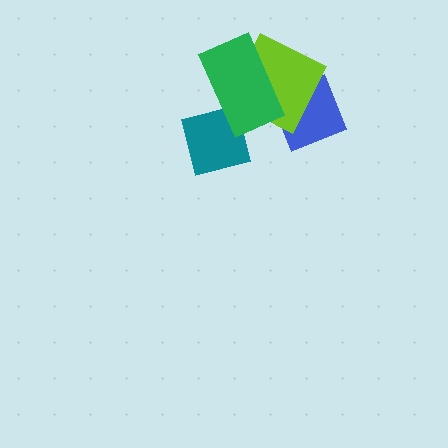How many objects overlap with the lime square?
2 objects overlap with the lime square.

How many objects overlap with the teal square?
1 object overlaps with the teal square.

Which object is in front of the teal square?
The green rectangle is in front of the teal square.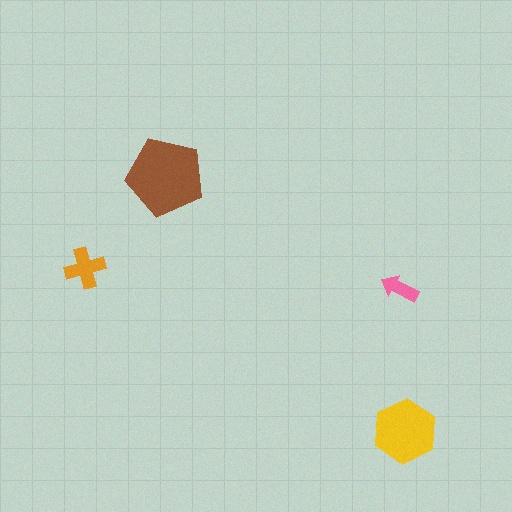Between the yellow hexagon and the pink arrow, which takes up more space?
The yellow hexagon.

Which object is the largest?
The brown pentagon.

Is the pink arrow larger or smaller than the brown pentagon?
Smaller.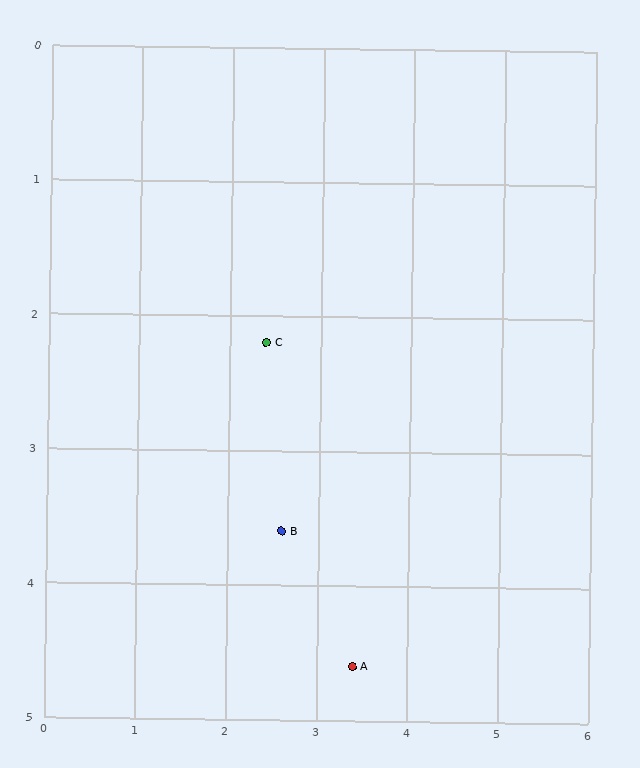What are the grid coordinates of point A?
Point A is at approximately (3.4, 4.6).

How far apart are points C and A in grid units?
Points C and A are about 2.6 grid units apart.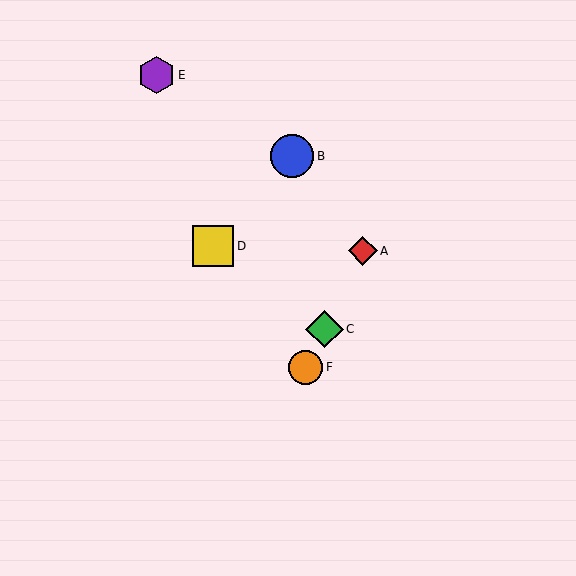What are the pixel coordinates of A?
Object A is at (363, 251).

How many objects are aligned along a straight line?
3 objects (A, C, F) are aligned along a straight line.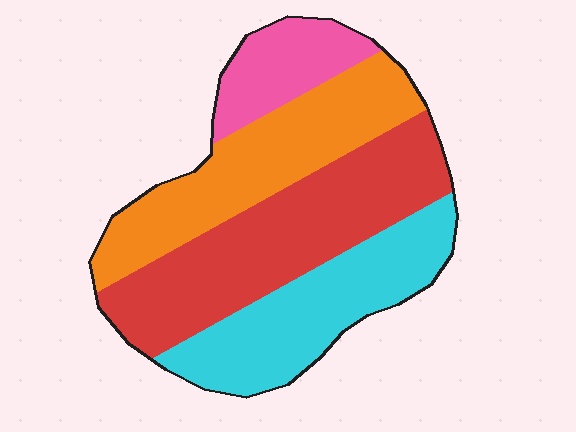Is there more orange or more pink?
Orange.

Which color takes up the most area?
Red, at roughly 35%.